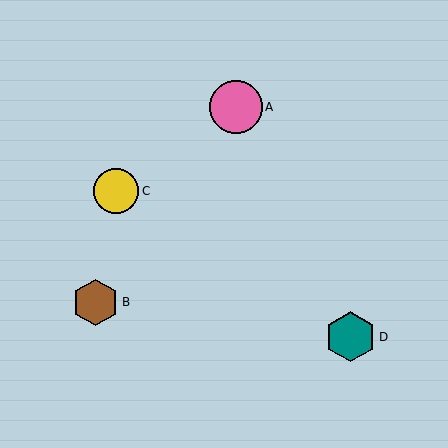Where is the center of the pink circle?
The center of the pink circle is at (236, 107).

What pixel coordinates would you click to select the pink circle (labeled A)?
Click at (236, 107) to select the pink circle A.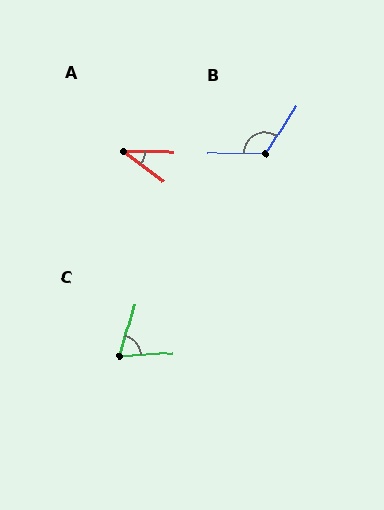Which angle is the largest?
B, at approximately 123 degrees.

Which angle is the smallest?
A, at approximately 36 degrees.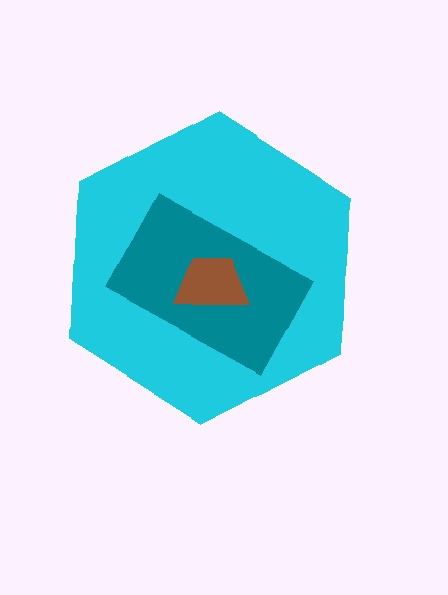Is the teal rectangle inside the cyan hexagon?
Yes.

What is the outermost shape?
The cyan hexagon.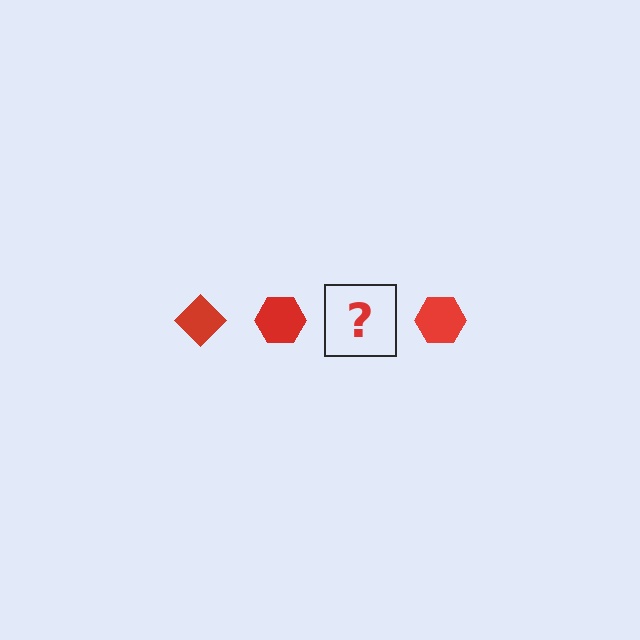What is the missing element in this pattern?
The missing element is a red diamond.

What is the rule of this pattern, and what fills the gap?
The rule is that the pattern cycles through diamond, hexagon shapes in red. The gap should be filled with a red diamond.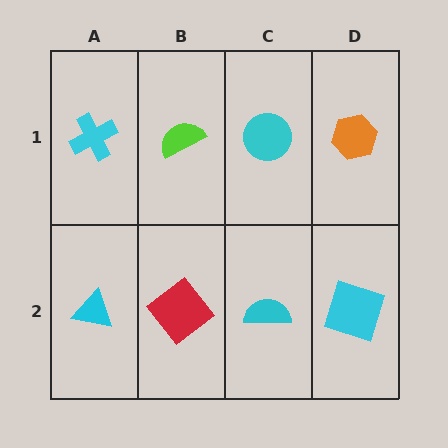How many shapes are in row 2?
4 shapes.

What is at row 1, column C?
A cyan circle.